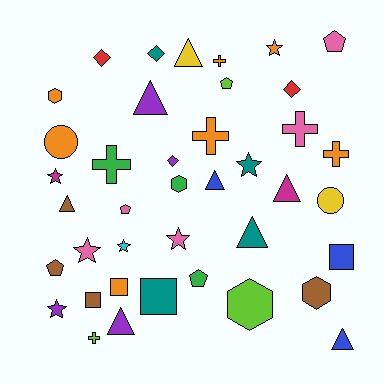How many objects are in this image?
There are 40 objects.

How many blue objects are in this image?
There are 3 blue objects.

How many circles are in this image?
There are 2 circles.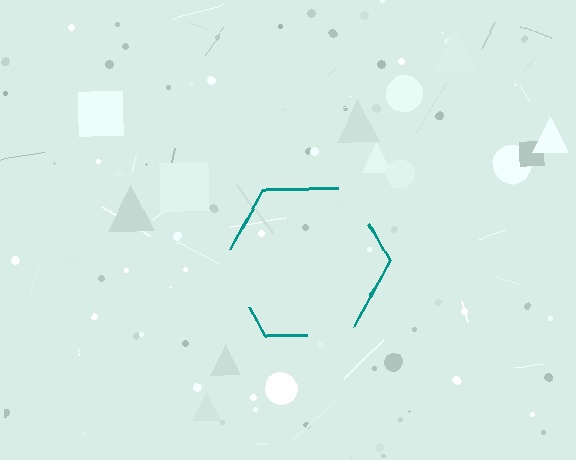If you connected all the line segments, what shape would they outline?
They would outline a hexagon.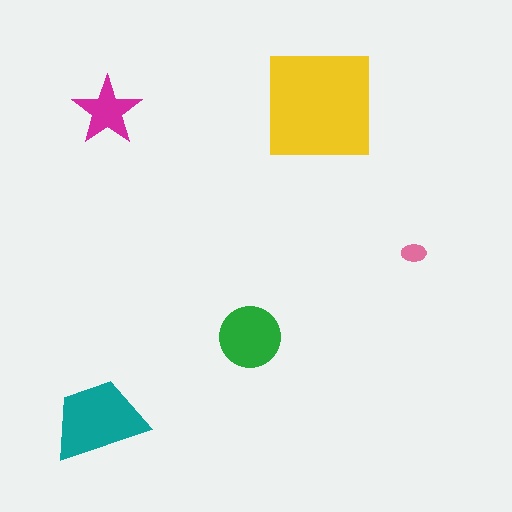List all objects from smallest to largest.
The pink ellipse, the magenta star, the green circle, the teal trapezoid, the yellow square.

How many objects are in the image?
There are 5 objects in the image.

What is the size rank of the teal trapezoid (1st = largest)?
2nd.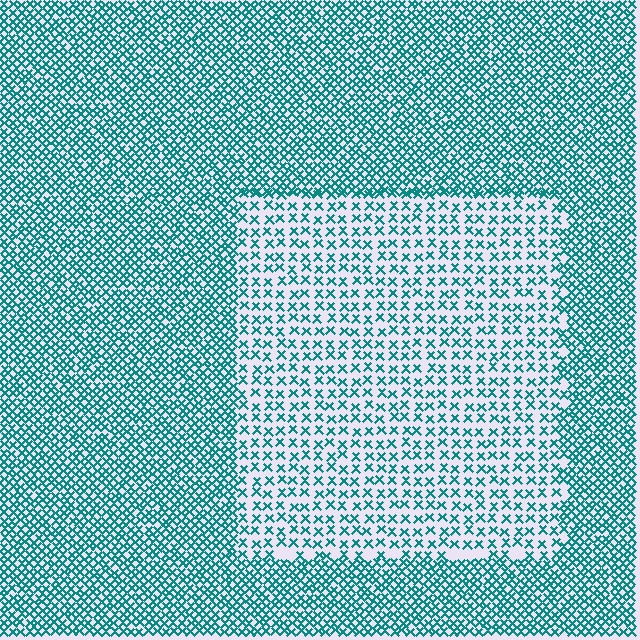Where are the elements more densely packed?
The elements are more densely packed outside the rectangle boundary.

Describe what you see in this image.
The image contains small teal elements arranged at two different densities. A rectangle-shaped region is visible where the elements are less densely packed than the surrounding area.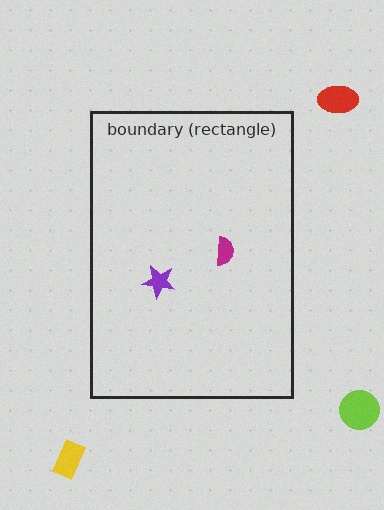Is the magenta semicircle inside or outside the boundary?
Inside.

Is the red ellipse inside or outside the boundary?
Outside.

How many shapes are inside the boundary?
2 inside, 3 outside.